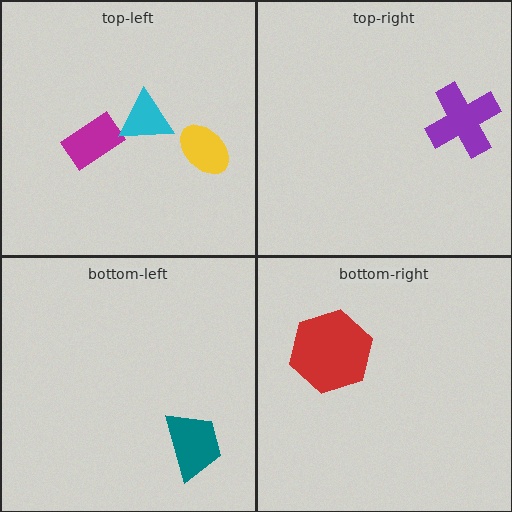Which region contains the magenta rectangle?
The top-left region.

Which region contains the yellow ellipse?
The top-left region.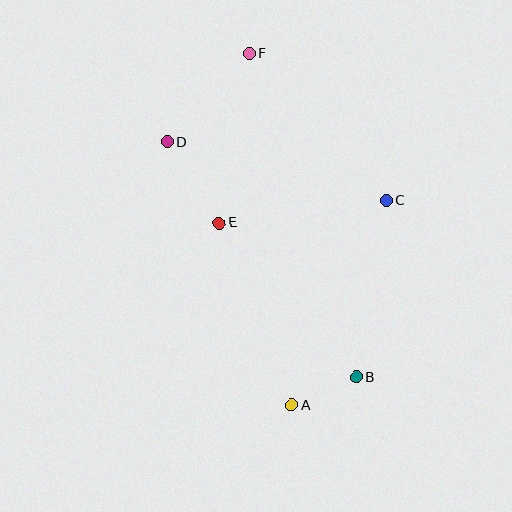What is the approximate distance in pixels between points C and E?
The distance between C and E is approximately 169 pixels.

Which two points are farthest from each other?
Points A and F are farthest from each other.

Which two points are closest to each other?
Points A and B are closest to each other.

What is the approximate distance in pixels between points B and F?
The distance between B and F is approximately 341 pixels.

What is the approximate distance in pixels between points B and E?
The distance between B and E is approximately 206 pixels.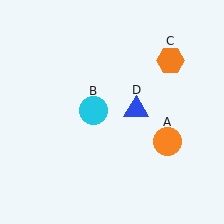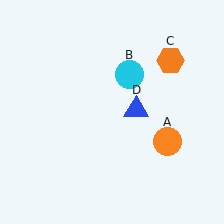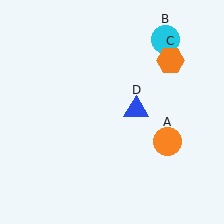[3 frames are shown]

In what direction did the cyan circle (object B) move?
The cyan circle (object B) moved up and to the right.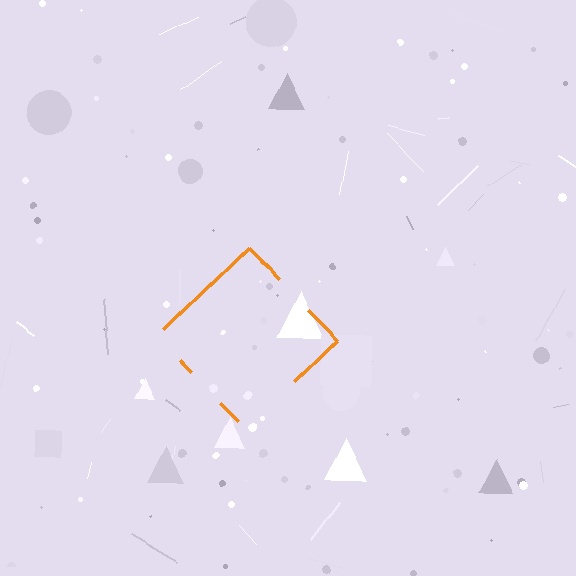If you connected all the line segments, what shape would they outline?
They would outline a diamond.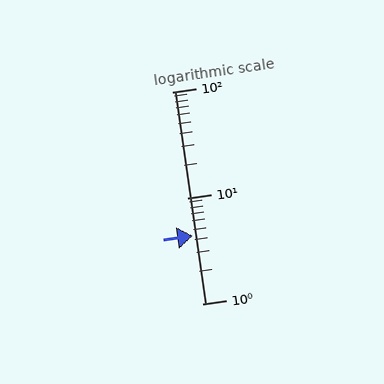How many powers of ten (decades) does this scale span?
The scale spans 2 decades, from 1 to 100.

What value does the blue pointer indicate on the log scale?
The pointer indicates approximately 4.4.